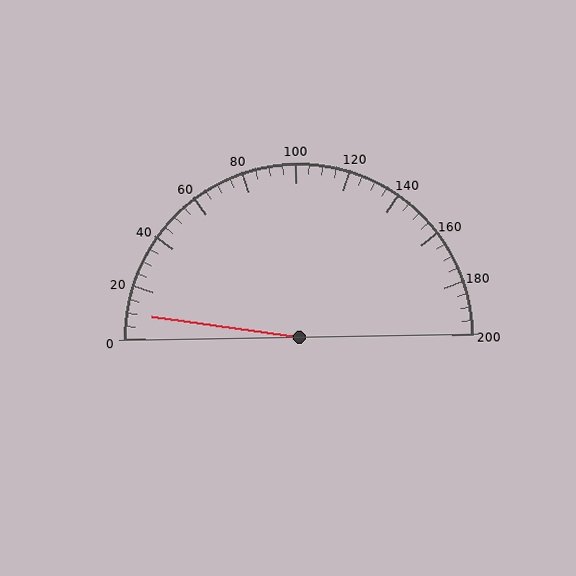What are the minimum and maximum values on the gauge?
The gauge ranges from 0 to 200.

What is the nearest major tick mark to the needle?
The nearest major tick mark is 0.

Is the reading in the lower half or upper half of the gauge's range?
The reading is in the lower half of the range (0 to 200).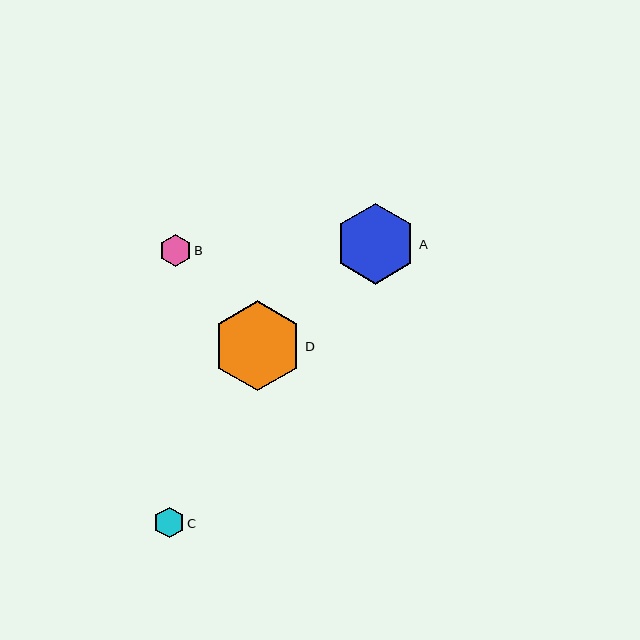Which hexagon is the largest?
Hexagon D is the largest with a size of approximately 89 pixels.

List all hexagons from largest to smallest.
From largest to smallest: D, A, B, C.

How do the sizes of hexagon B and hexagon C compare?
Hexagon B and hexagon C are approximately the same size.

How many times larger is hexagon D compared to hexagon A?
Hexagon D is approximately 1.1 times the size of hexagon A.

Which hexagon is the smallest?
Hexagon C is the smallest with a size of approximately 30 pixels.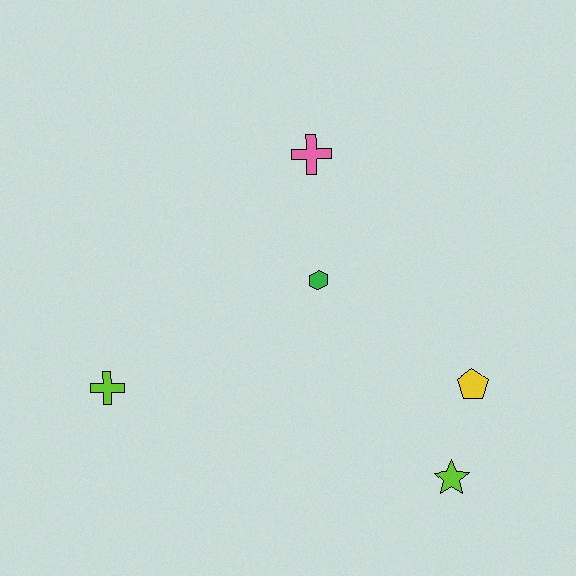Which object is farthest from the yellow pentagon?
The lime cross is farthest from the yellow pentagon.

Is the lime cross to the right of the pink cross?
No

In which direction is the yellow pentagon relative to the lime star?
The yellow pentagon is above the lime star.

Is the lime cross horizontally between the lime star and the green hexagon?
No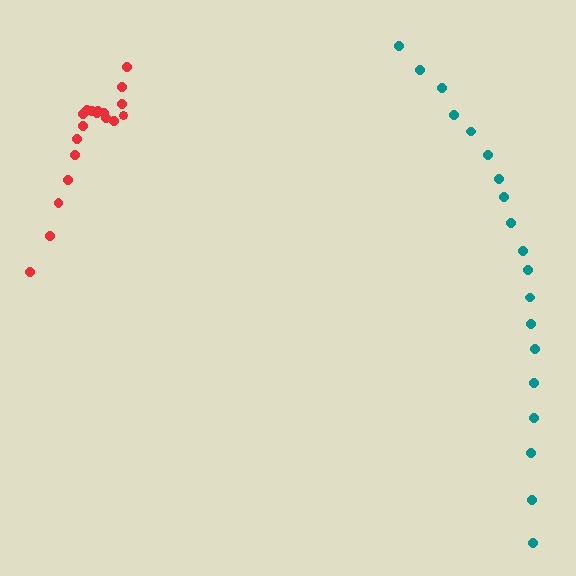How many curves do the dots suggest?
There are 2 distinct paths.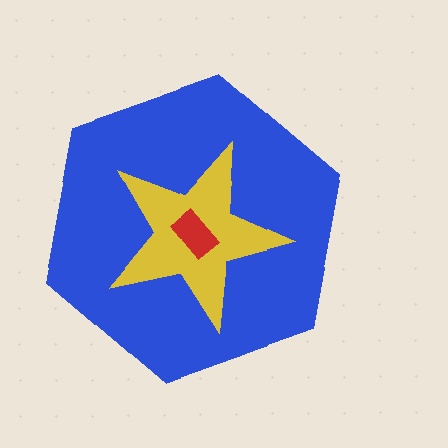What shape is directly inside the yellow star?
The red rectangle.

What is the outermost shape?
The blue hexagon.